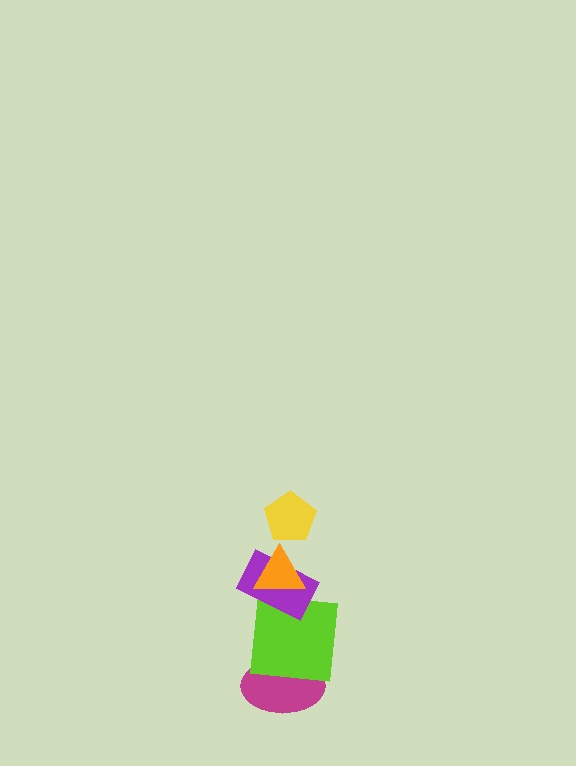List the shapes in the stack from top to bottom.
From top to bottom: the yellow pentagon, the orange triangle, the purple rectangle, the lime square, the magenta ellipse.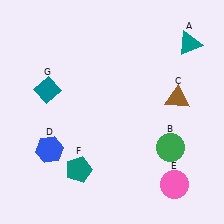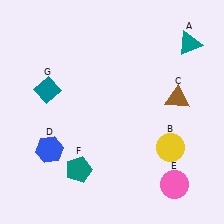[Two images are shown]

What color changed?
The circle (B) changed from green in Image 1 to yellow in Image 2.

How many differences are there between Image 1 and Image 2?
There is 1 difference between the two images.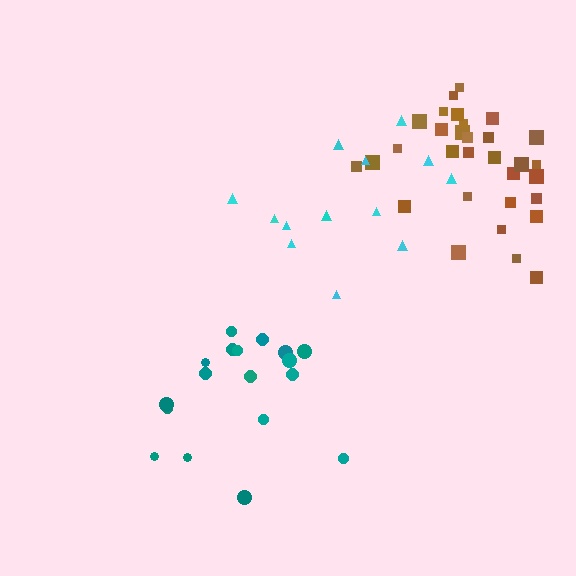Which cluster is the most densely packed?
Brown.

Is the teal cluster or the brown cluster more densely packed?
Brown.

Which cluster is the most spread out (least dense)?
Cyan.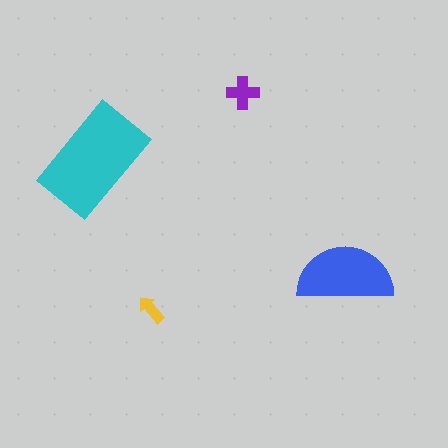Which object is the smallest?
The yellow arrow.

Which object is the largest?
The cyan rectangle.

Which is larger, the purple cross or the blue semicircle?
The blue semicircle.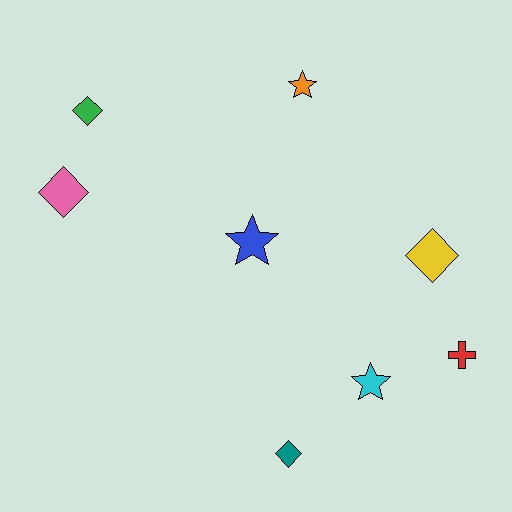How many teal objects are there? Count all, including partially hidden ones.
There is 1 teal object.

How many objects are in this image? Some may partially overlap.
There are 8 objects.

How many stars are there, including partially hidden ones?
There are 3 stars.